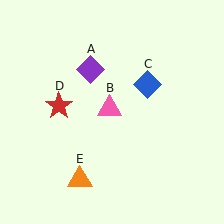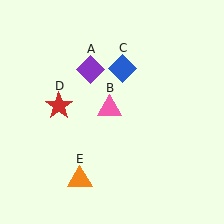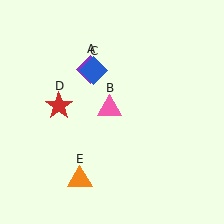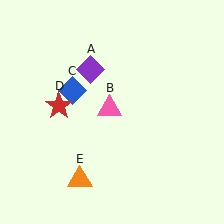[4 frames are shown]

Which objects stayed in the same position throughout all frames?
Purple diamond (object A) and pink triangle (object B) and red star (object D) and orange triangle (object E) remained stationary.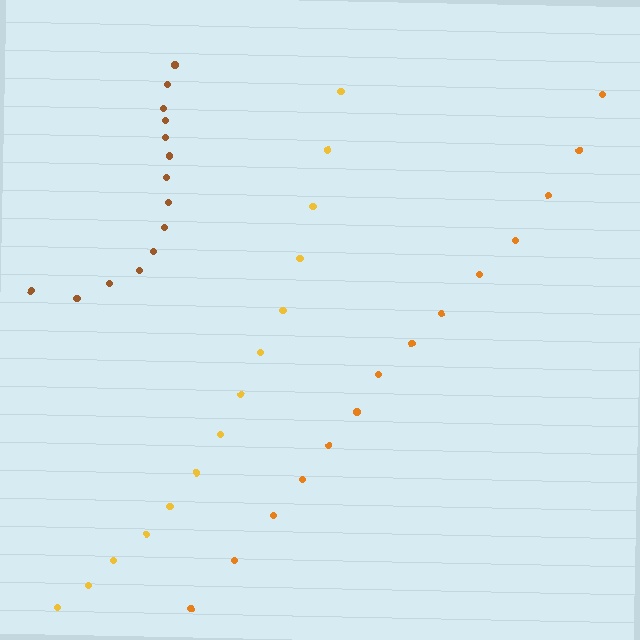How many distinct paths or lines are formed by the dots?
There are 3 distinct paths.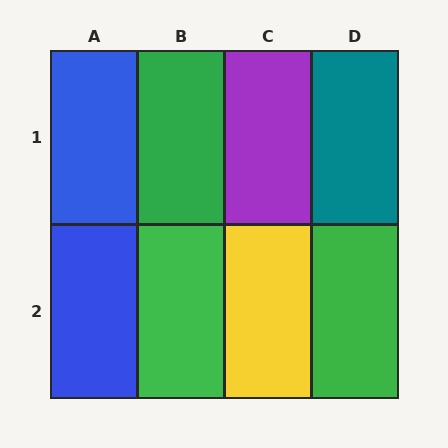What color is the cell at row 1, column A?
Blue.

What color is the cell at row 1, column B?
Green.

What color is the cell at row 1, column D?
Teal.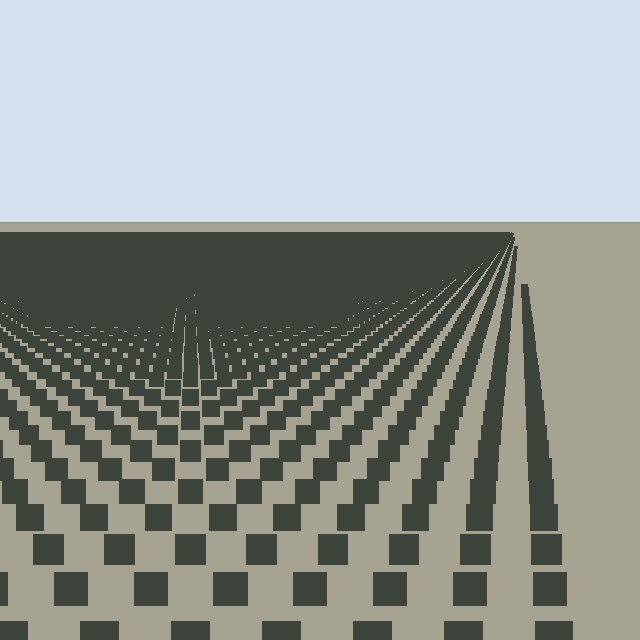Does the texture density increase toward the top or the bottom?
Density increases toward the top.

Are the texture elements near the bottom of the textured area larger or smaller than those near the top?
Larger. Near the bottom, elements are closer to the viewer and appear at a bigger on-screen size.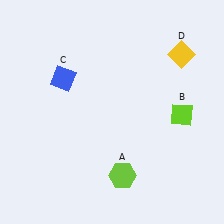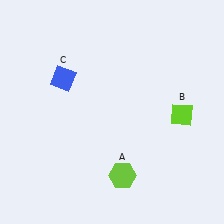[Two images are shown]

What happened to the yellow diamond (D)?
The yellow diamond (D) was removed in Image 2. It was in the top-right area of Image 1.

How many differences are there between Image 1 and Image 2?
There is 1 difference between the two images.